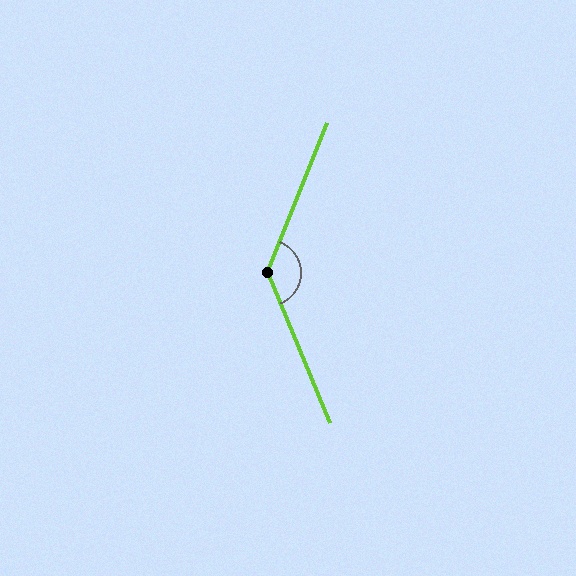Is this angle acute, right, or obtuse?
It is obtuse.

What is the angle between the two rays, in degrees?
Approximately 136 degrees.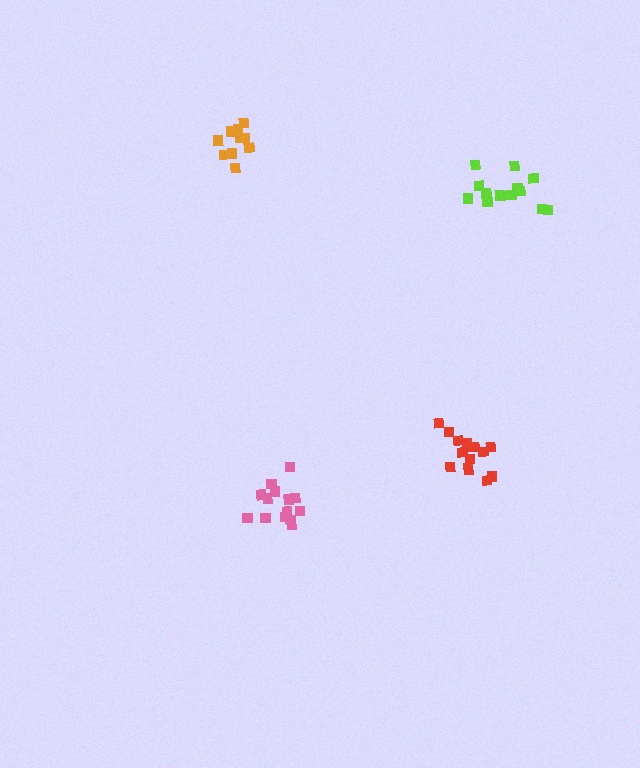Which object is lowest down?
The pink cluster is bottommost.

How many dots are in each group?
Group 1: 14 dots, Group 2: 15 dots, Group 3: 15 dots, Group 4: 10 dots (54 total).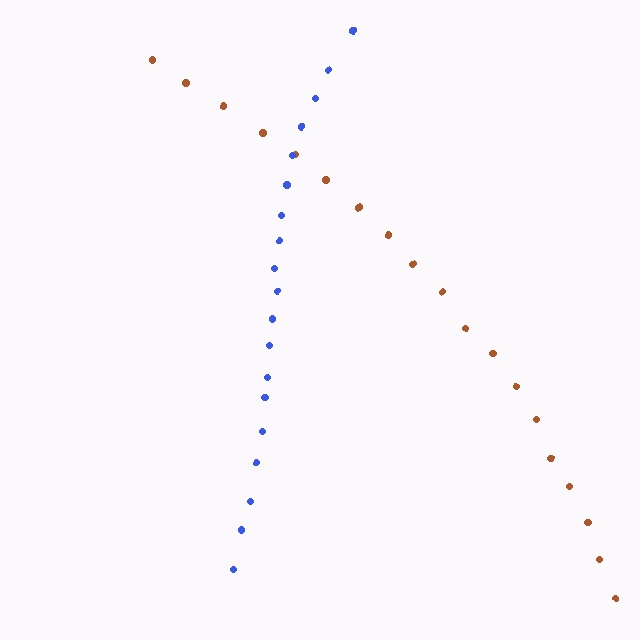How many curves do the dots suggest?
There are 2 distinct paths.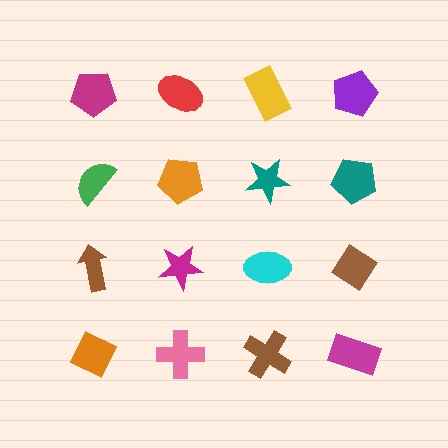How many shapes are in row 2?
4 shapes.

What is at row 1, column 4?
A purple pentagon.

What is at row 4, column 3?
A brown cross.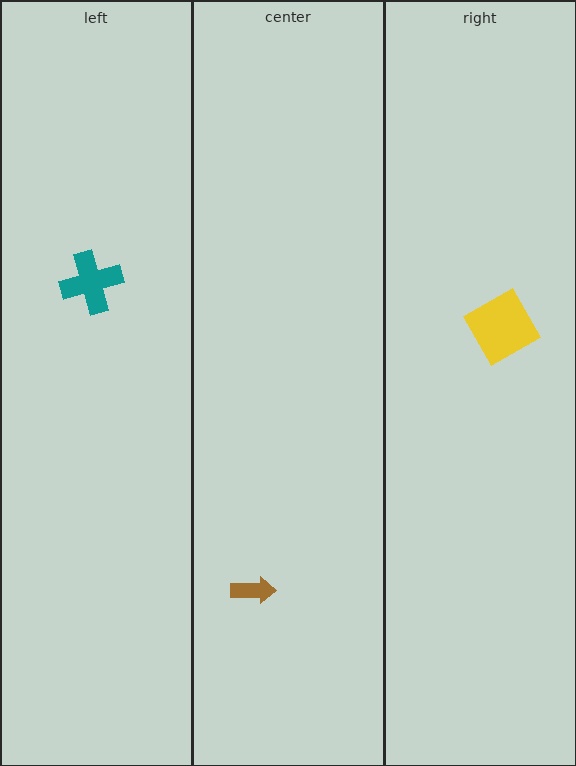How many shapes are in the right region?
1.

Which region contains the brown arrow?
The center region.